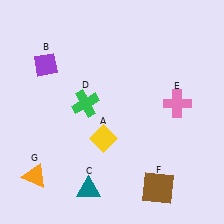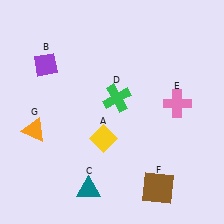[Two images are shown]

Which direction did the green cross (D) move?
The green cross (D) moved right.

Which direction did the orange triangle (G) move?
The orange triangle (G) moved up.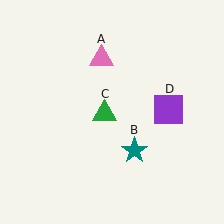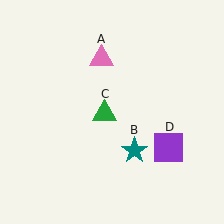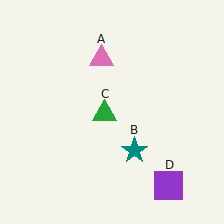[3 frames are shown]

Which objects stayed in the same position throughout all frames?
Pink triangle (object A) and teal star (object B) and green triangle (object C) remained stationary.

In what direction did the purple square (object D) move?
The purple square (object D) moved down.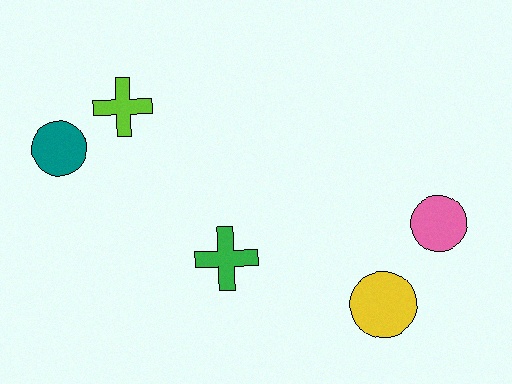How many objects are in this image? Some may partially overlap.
There are 5 objects.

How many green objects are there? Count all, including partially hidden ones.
There is 1 green object.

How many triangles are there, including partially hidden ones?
There are no triangles.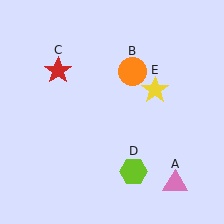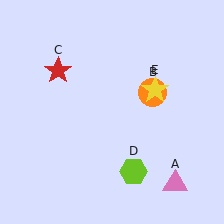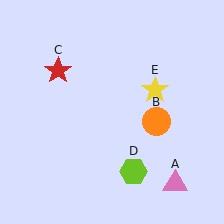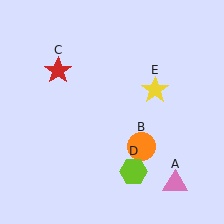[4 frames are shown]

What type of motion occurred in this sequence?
The orange circle (object B) rotated clockwise around the center of the scene.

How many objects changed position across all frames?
1 object changed position: orange circle (object B).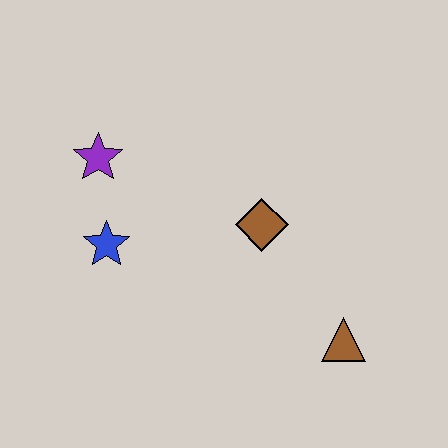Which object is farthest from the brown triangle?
The purple star is farthest from the brown triangle.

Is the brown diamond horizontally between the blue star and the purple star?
No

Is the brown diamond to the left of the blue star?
No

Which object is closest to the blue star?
The purple star is closest to the blue star.